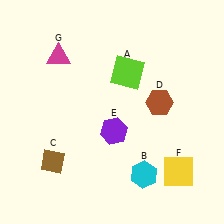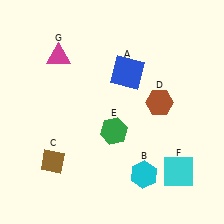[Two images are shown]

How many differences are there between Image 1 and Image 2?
There are 3 differences between the two images.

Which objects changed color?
A changed from lime to blue. E changed from purple to green. F changed from yellow to cyan.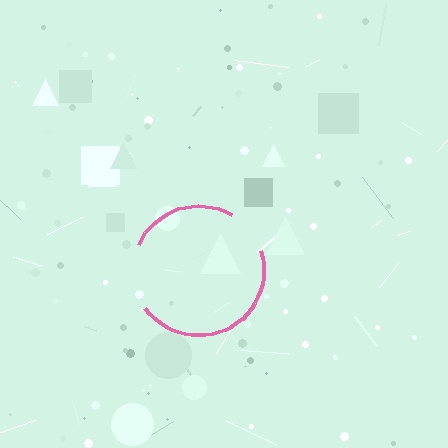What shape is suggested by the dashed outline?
The dashed outline suggests a circle.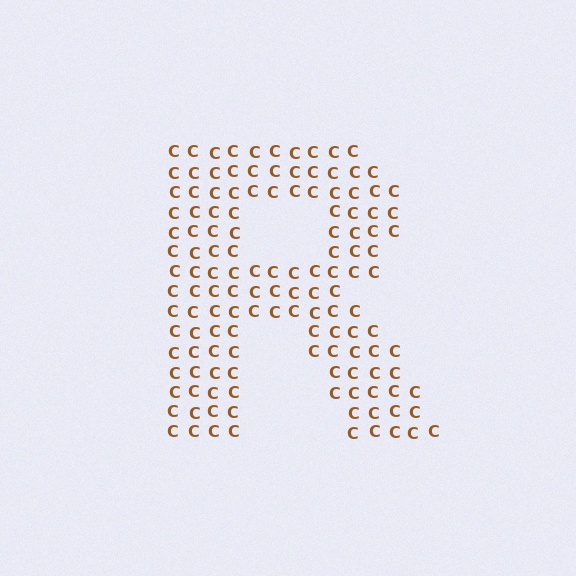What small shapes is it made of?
It is made of small letter C's.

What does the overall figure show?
The overall figure shows the letter R.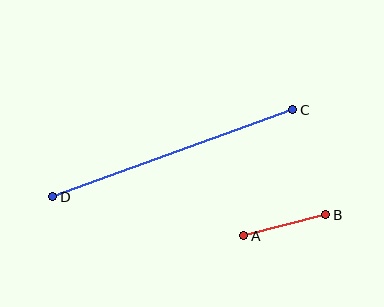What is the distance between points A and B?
The distance is approximately 85 pixels.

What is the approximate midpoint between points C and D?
The midpoint is at approximately (173, 153) pixels.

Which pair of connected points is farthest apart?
Points C and D are farthest apart.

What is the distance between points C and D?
The distance is approximately 255 pixels.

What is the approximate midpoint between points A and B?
The midpoint is at approximately (285, 225) pixels.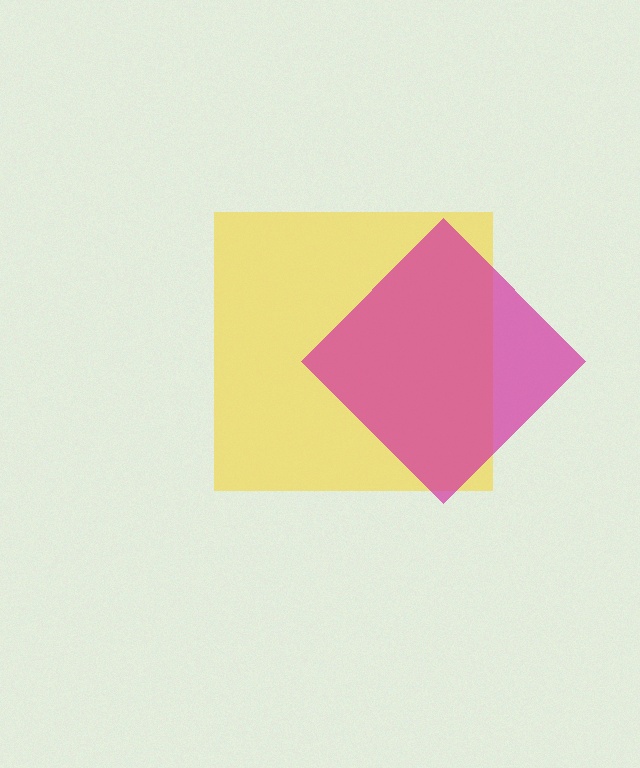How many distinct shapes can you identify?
There are 2 distinct shapes: a yellow square, a magenta diamond.